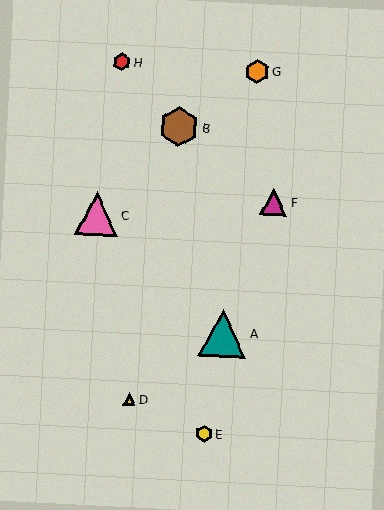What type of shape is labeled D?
Shape D is a yellow triangle.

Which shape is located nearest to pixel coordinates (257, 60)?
The orange hexagon (labeled G) at (257, 72) is nearest to that location.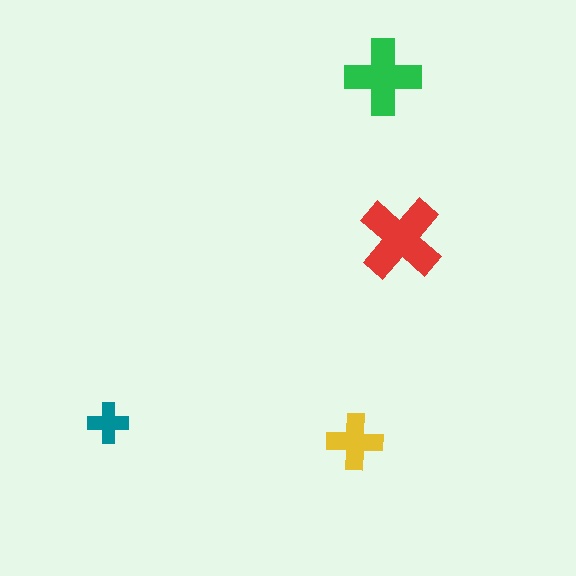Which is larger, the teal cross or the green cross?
The green one.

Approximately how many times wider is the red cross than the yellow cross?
About 1.5 times wider.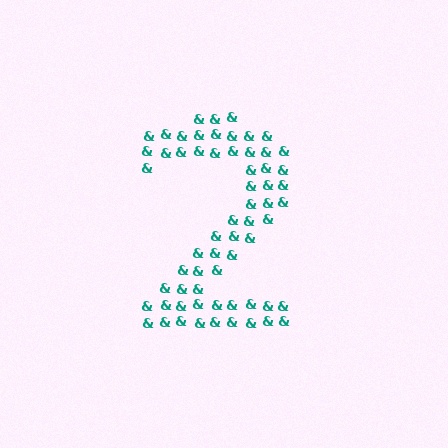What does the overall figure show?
The overall figure shows the digit 2.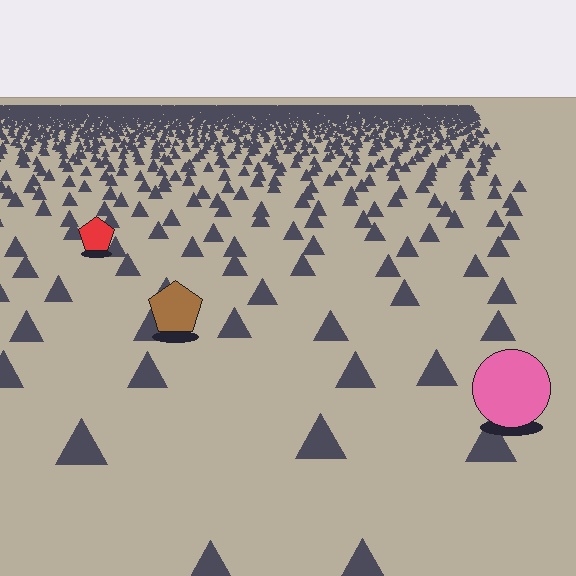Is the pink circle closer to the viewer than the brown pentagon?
Yes. The pink circle is closer — you can tell from the texture gradient: the ground texture is coarser near it.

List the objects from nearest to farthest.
From nearest to farthest: the pink circle, the brown pentagon, the red pentagon.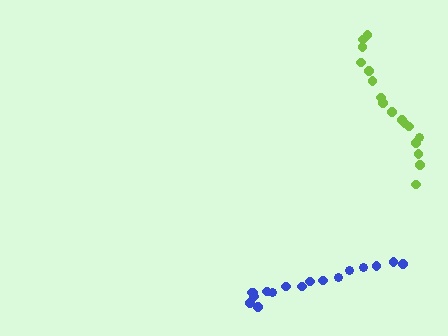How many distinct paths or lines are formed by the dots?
There are 2 distinct paths.